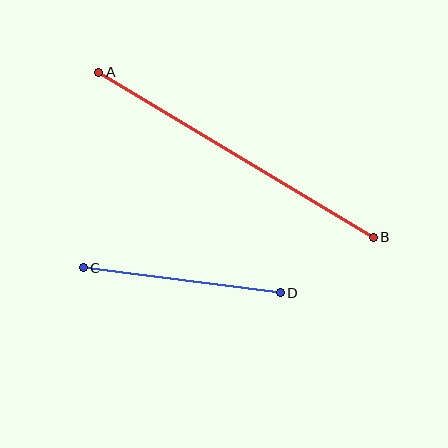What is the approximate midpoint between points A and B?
The midpoint is at approximately (236, 155) pixels.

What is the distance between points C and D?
The distance is approximately 199 pixels.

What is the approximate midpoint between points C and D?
The midpoint is at approximately (182, 280) pixels.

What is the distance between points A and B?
The distance is approximately 320 pixels.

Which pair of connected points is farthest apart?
Points A and B are farthest apart.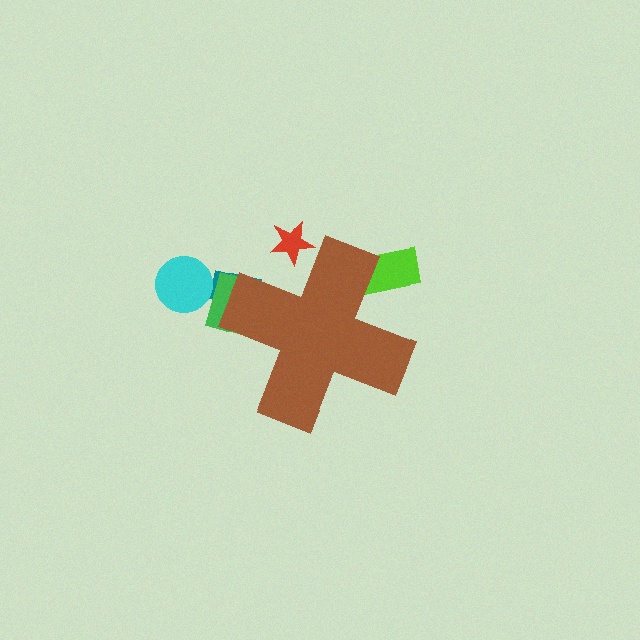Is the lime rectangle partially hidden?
Yes, the lime rectangle is partially hidden behind the brown cross.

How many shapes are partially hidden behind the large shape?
4 shapes are partially hidden.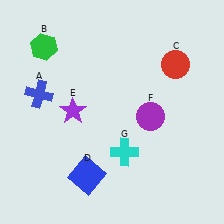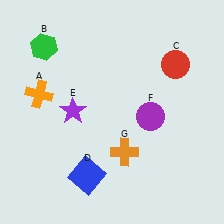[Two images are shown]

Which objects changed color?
A changed from blue to orange. G changed from cyan to orange.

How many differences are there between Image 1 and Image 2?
There are 2 differences between the two images.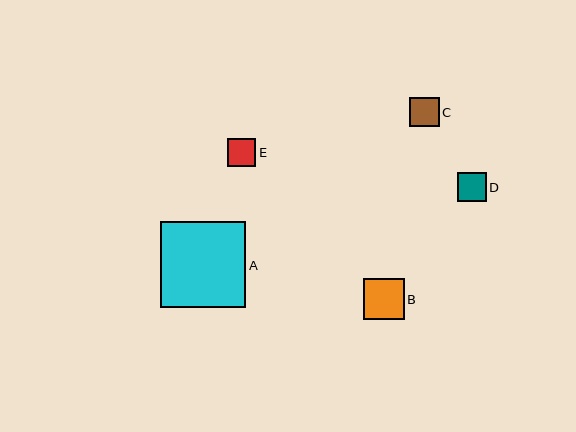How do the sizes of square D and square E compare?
Square D and square E are approximately the same size.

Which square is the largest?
Square A is the largest with a size of approximately 85 pixels.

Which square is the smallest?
Square E is the smallest with a size of approximately 28 pixels.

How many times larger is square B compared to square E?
Square B is approximately 1.5 times the size of square E.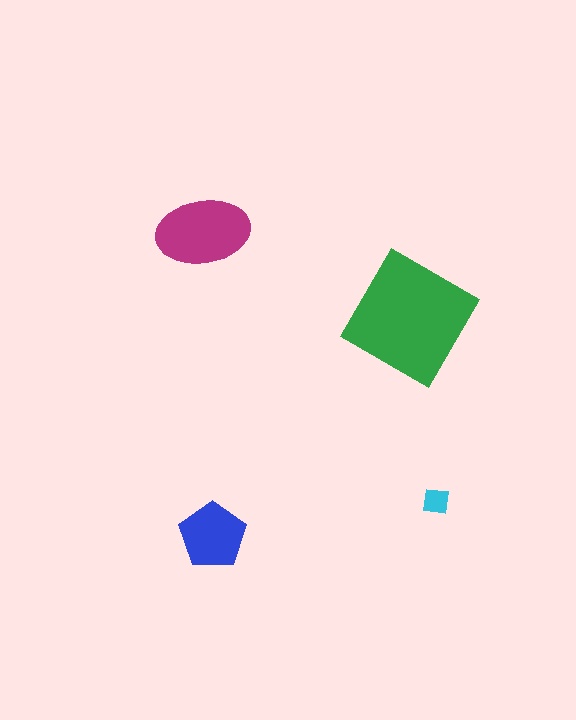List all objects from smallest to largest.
The cyan square, the blue pentagon, the magenta ellipse, the green square.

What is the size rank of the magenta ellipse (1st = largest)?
2nd.